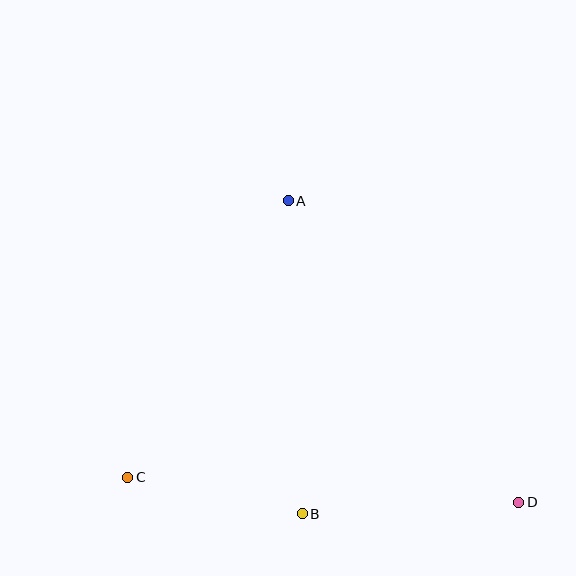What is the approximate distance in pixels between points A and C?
The distance between A and C is approximately 320 pixels.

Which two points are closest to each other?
Points B and C are closest to each other.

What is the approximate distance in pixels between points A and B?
The distance between A and B is approximately 313 pixels.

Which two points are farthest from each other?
Points C and D are farthest from each other.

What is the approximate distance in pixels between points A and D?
The distance between A and D is approximately 379 pixels.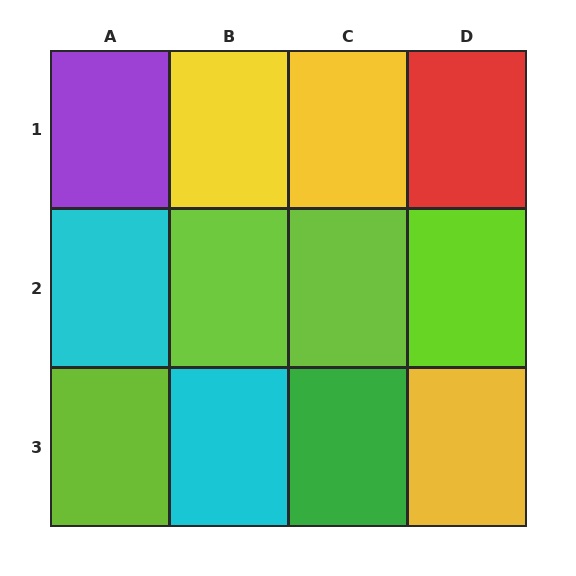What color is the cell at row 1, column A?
Purple.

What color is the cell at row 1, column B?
Yellow.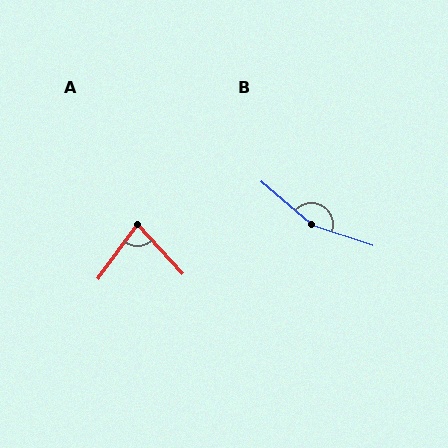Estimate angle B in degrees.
Approximately 157 degrees.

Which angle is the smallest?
A, at approximately 78 degrees.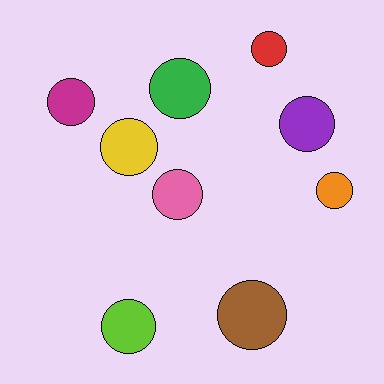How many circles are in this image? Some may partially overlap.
There are 9 circles.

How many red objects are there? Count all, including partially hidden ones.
There is 1 red object.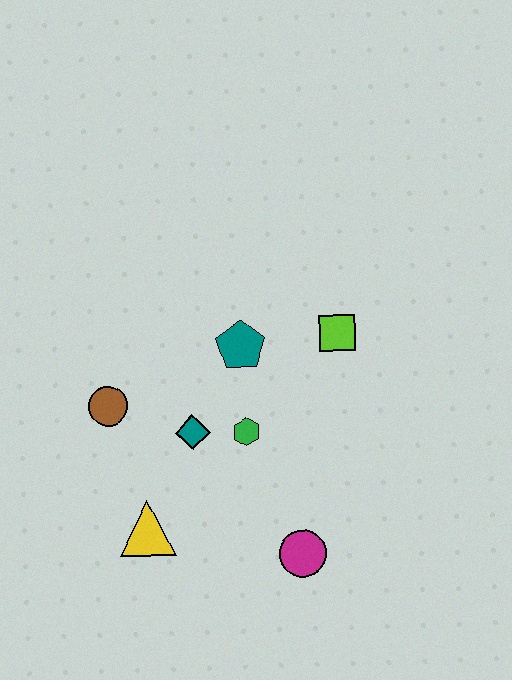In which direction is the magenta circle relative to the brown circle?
The magenta circle is to the right of the brown circle.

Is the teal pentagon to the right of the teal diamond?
Yes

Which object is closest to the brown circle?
The teal diamond is closest to the brown circle.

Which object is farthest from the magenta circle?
The brown circle is farthest from the magenta circle.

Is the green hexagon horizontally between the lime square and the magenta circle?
No